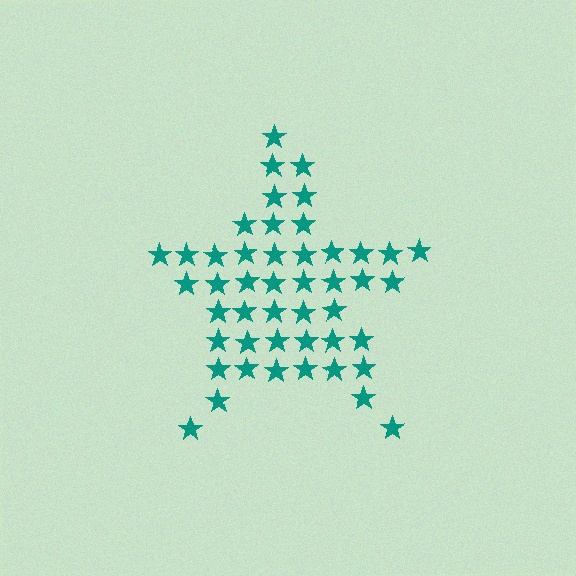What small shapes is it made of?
It is made of small stars.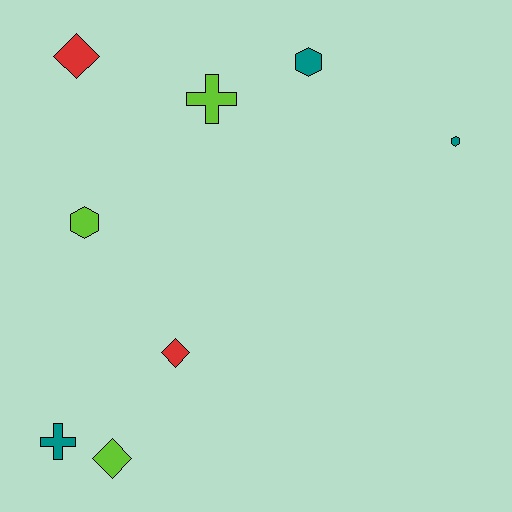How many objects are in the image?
There are 8 objects.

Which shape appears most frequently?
Diamond, with 3 objects.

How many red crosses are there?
There are no red crosses.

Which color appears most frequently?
Teal, with 3 objects.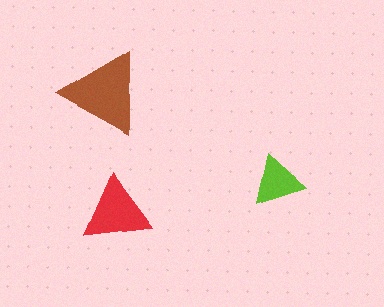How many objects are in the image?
There are 3 objects in the image.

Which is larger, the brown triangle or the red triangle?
The brown one.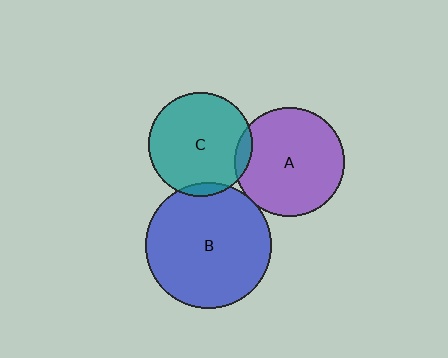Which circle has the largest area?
Circle B (blue).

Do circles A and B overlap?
Yes.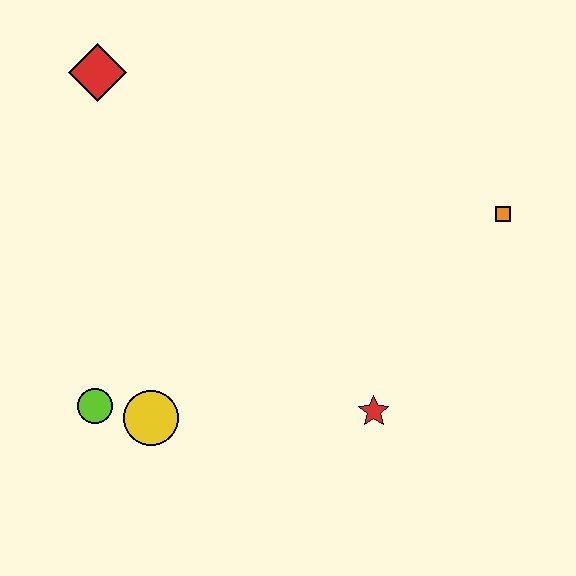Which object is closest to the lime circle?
The yellow circle is closest to the lime circle.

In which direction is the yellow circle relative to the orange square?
The yellow circle is to the left of the orange square.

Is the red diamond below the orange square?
No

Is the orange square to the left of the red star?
No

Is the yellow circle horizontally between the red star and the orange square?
No